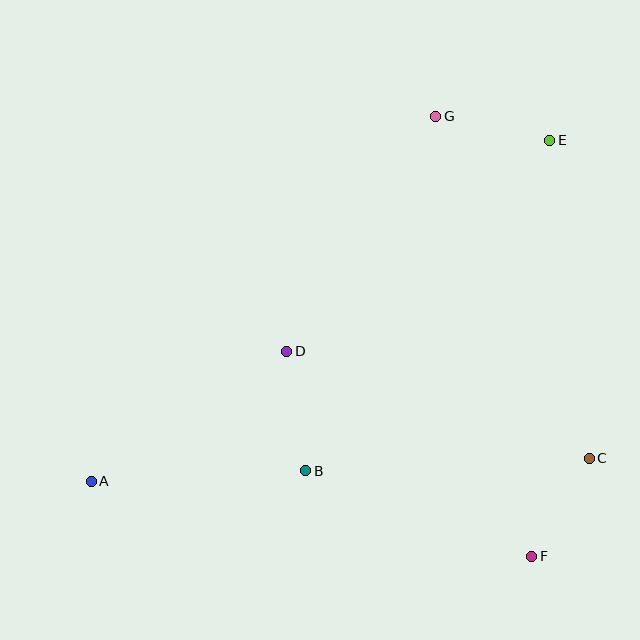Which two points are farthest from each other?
Points A and E are farthest from each other.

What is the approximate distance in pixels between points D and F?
The distance between D and F is approximately 320 pixels.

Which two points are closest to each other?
Points C and F are closest to each other.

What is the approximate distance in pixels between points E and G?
The distance between E and G is approximately 117 pixels.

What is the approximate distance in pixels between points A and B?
The distance between A and B is approximately 214 pixels.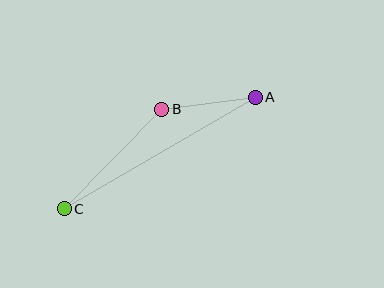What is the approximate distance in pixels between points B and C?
The distance between B and C is approximately 139 pixels.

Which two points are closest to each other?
Points A and B are closest to each other.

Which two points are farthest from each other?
Points A and C are farthest from each other.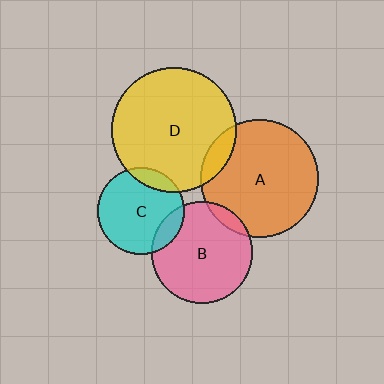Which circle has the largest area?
Circle D (yellow).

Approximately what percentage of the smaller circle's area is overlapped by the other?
Approximately 15%.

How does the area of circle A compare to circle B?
Approximately 1.4 times.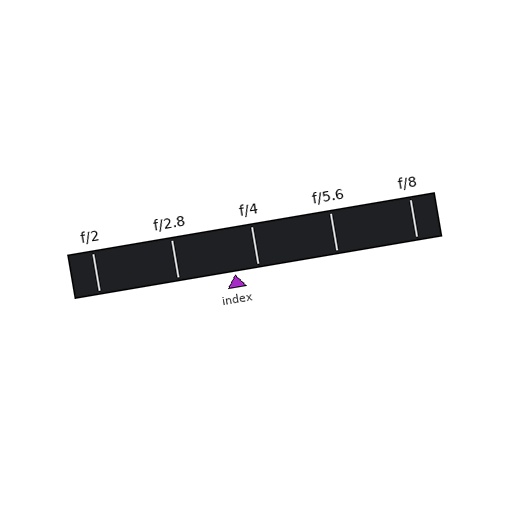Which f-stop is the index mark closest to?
The index mark is closest to f/4.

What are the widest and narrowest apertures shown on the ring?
The widest aperture shown is f/2 and the narrowest is f/8.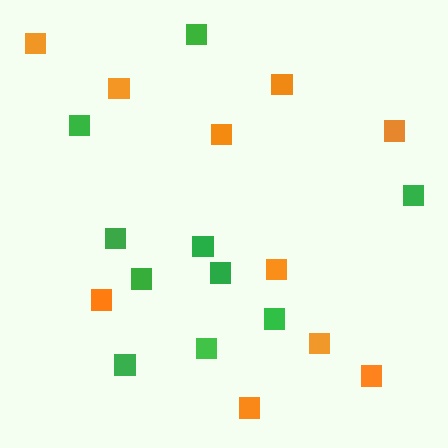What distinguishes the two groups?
There are 2 groups: one group of green squares (10) and one group of orange squares (10).